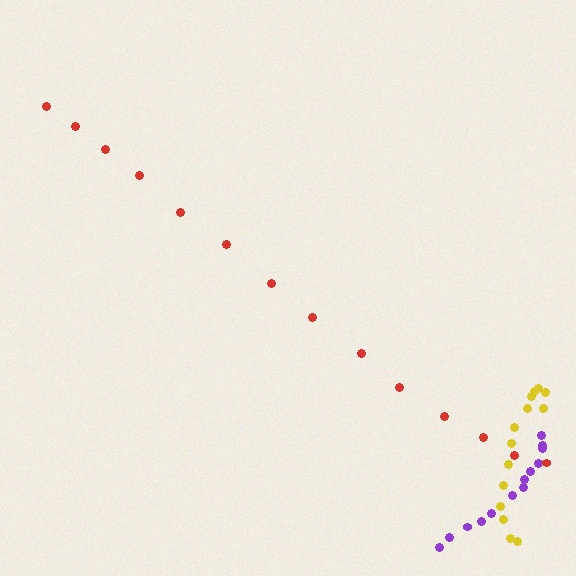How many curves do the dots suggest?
There are 3 distinct paths.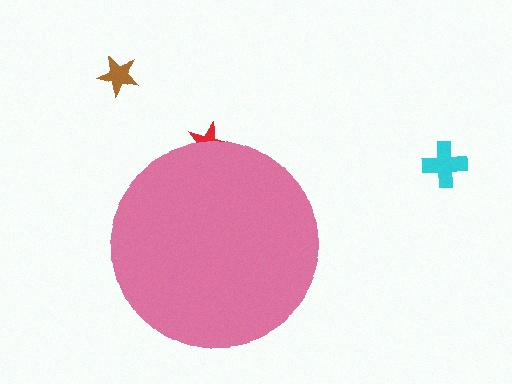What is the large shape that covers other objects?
A pink circle.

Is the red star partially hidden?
Yes, the red star is partially hidden behind the pink circle.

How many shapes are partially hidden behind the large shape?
1 shape is partially hidden.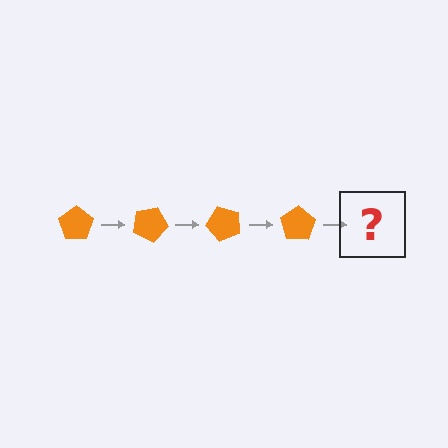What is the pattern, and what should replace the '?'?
The pattern is that the pentagon rotates 25 degrees each step. The '?' should be an orange pentagon rotated 100 degrees.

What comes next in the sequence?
The next element should be an orange pentagon rotated 100 degrees.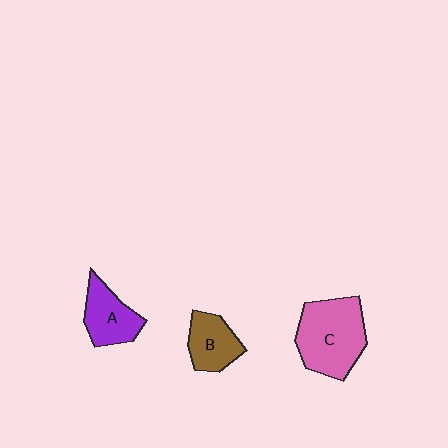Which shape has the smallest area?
Shape B (brown).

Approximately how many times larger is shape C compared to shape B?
Approximately 1.8 times.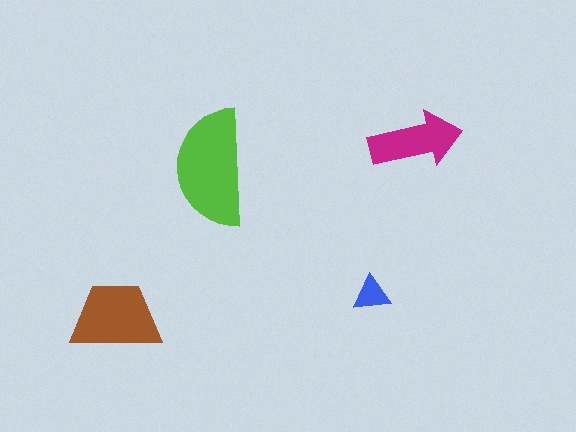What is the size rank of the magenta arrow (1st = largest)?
3rd.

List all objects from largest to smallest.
The lime semicircle, the brown trapezoid, the magenta arrow, the blue triangle.